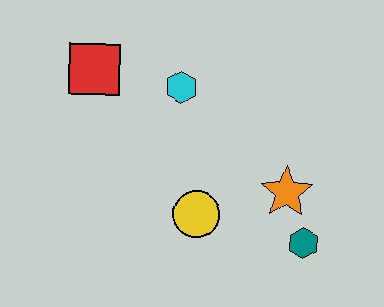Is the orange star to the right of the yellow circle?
Yes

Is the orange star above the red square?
No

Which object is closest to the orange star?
The teal hexagon is closest to the orange star.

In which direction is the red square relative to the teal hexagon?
The red square is to the left of the teal hexagon.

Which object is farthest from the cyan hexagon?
The teal hexagon is farthest from the cyan hexagon.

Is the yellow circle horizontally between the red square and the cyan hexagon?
No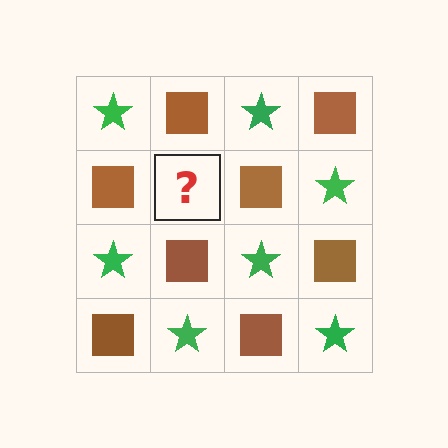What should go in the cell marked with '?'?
The missing cell should contain a green star.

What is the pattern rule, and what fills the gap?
The rule is that it alternates green star and brown square in a checkerboard pattern. The gap should be filled with a green star.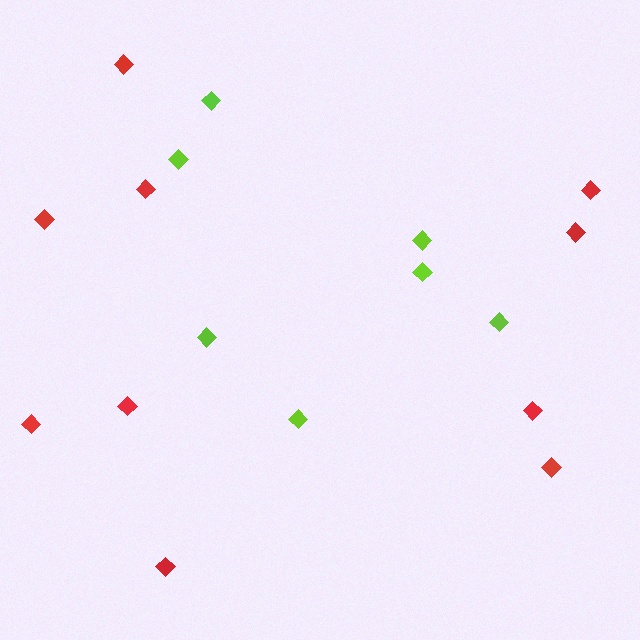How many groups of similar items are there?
There are 2 groups: one group of lime diamonds (7) and one group of red diamonds (10).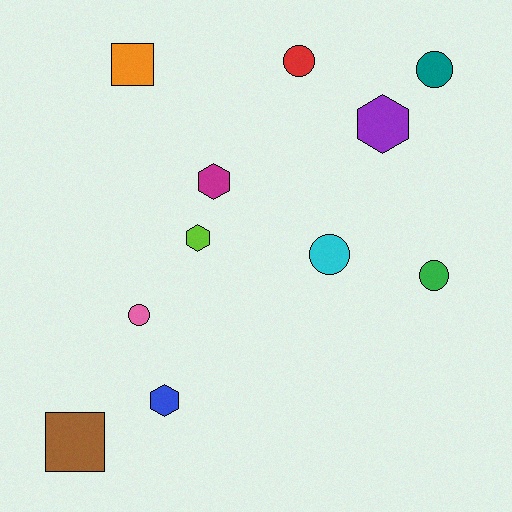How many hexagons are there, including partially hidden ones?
There are 4 hexagons.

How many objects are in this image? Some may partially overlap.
There are 11 objects.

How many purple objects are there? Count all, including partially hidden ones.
There is 1 purple object.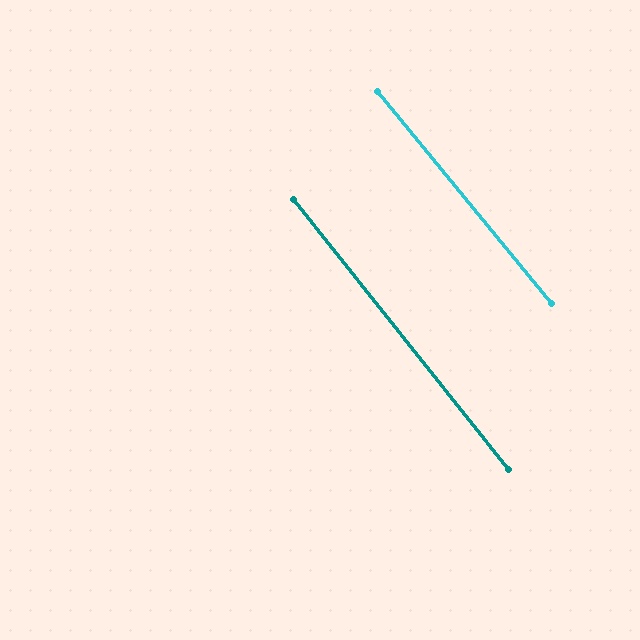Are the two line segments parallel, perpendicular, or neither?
Parallel — their directions differ by only 0.8°.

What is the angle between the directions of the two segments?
Approximately 1 degree.